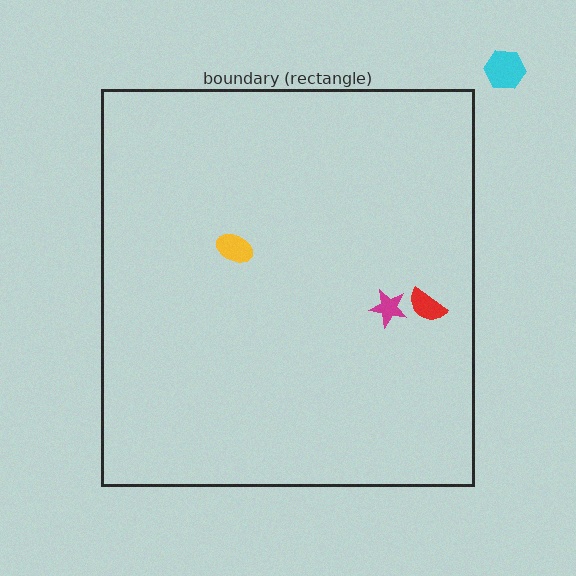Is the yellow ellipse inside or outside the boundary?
Inside.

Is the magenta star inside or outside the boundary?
Inside.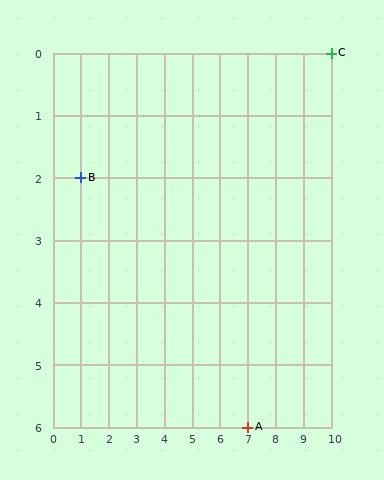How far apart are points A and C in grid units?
Points A and C are 3 columns and 6 rows apart (about 6.7 grid units diagonally).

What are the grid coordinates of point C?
Point C is at grid coordinates (10, 0).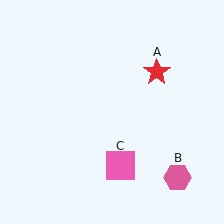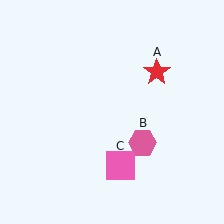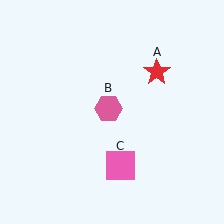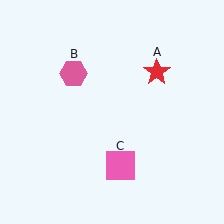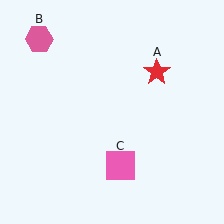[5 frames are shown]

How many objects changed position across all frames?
1 object changed position: pink hexagon (object B).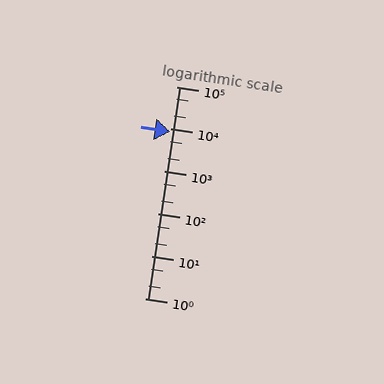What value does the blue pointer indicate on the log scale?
The pointer indicates approximately 8500.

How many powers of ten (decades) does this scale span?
The scale spans 5 decades, from 1 to 100000.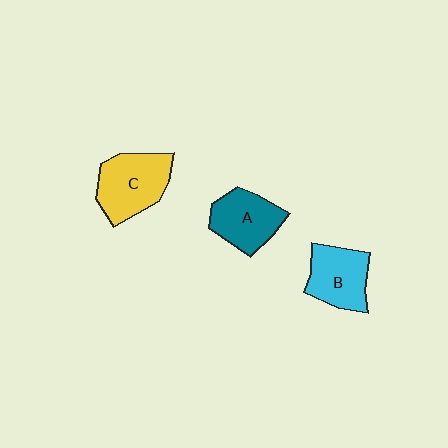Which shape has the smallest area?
Shape A (teal).